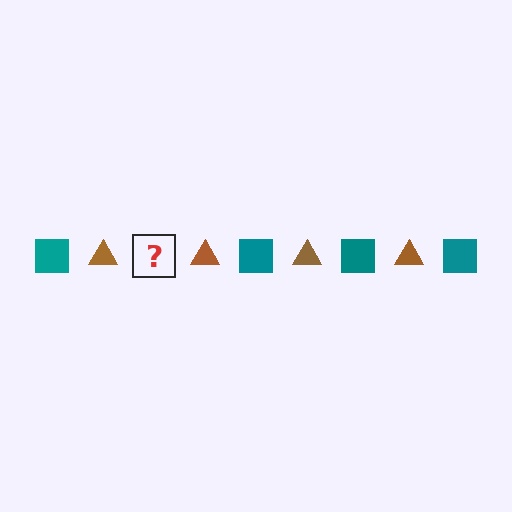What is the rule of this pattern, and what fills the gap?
The rule is that the pattern alternates between teal square and brown triangle. The gap should be filled with a teal square.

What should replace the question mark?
The question mark should be replaced with a teal square.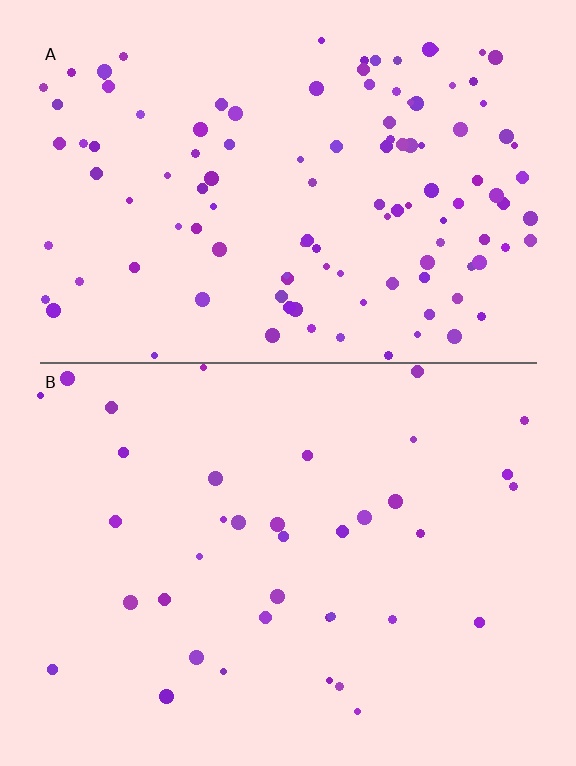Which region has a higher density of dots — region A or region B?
A (the top).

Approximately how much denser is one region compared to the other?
Approximately 3.1× — region A over region B.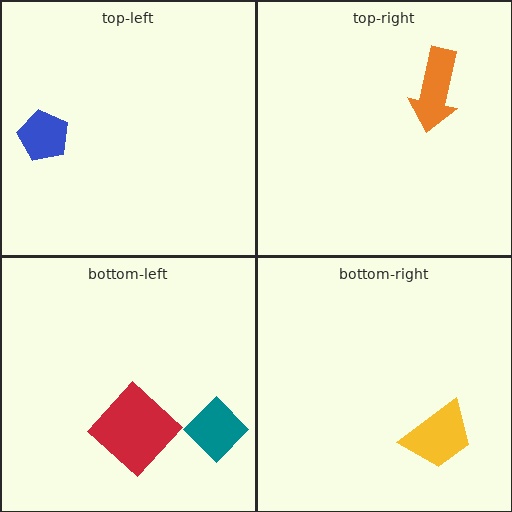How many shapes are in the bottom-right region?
1.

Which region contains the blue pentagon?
The top-left region.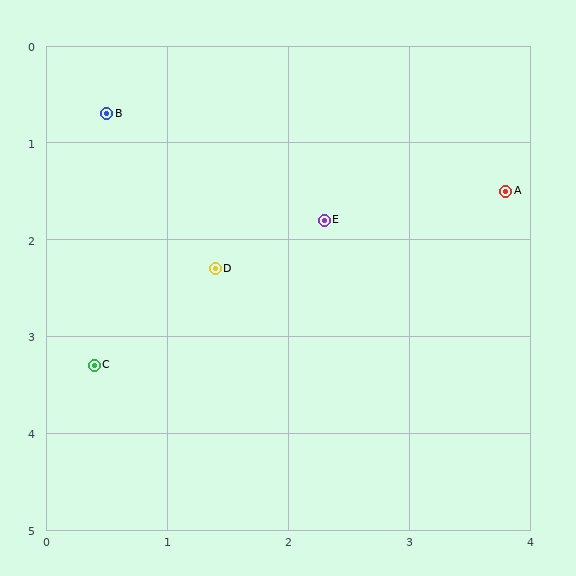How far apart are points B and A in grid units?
Points B and A are about 3.4 grid units apart.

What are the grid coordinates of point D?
Point D is at approximately (1.4, 2.3).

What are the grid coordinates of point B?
Point B is at approximately (0.5, 0.7).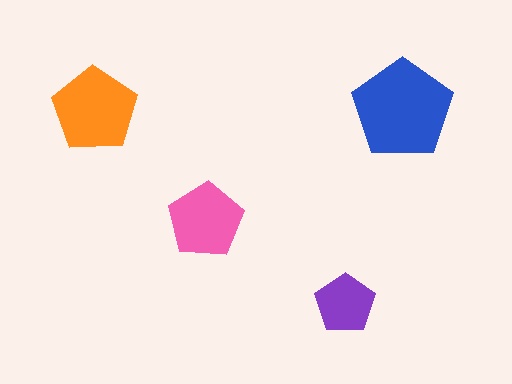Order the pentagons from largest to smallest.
the blue one, the orange one, the pink one, the purple one.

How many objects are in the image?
There are 4 objects in the image.